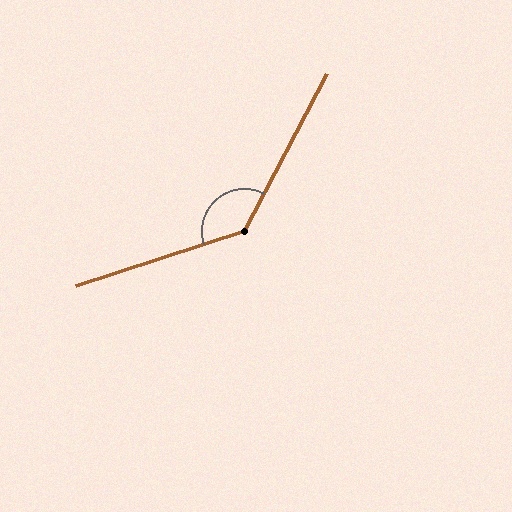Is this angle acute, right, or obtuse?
It is obtuse.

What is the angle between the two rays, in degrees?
Approximately 136 degrees.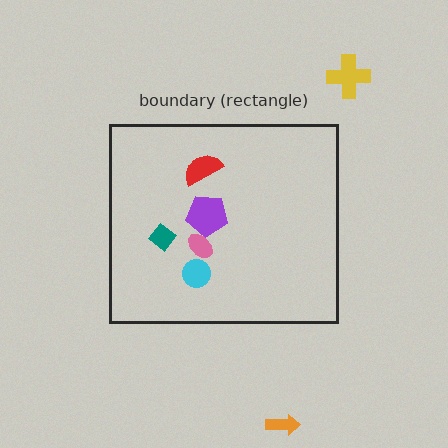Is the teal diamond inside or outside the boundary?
Inside.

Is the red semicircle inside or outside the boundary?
Inside.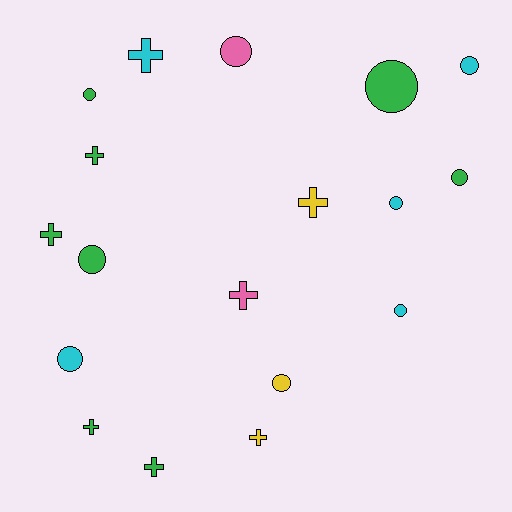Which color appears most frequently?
Green, with 8 objects.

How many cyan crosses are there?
There is 1 cyan cross.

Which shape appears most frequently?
Circle, with 10 objects.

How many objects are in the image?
There are 18 objects.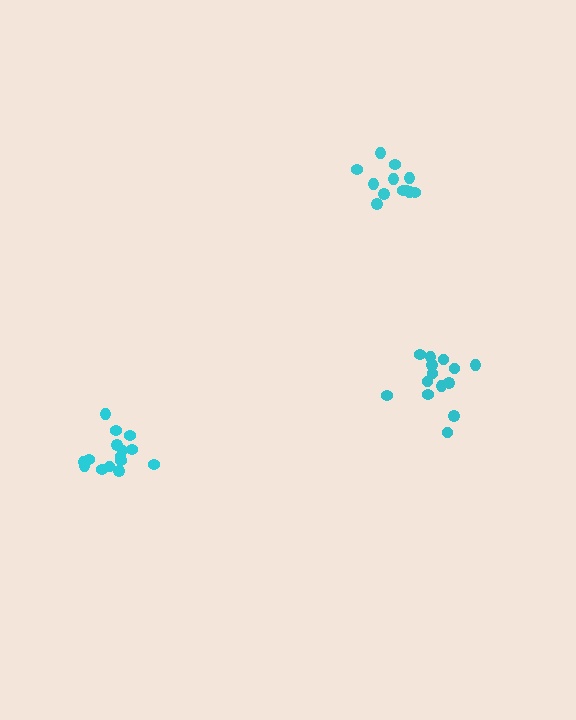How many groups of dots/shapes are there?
There are 3 groups.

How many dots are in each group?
Group 1: 14 dots, Group 2: 12 dots, Group 3: 15 dots (41 total).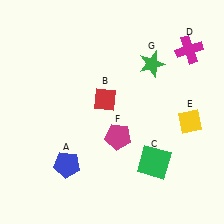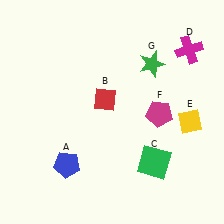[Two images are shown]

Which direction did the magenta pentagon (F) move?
The magenta pentagon (F) moved right.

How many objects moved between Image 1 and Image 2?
1 object moved between the two images.